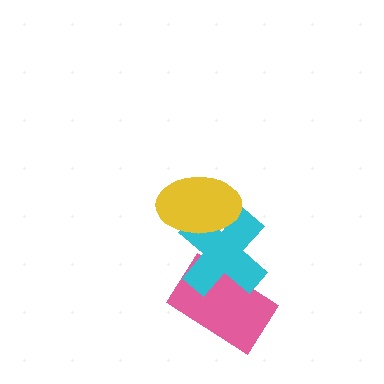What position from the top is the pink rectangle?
The pink rectangle is 3rd from the top.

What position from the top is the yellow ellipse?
The yellow ellipse is 1st from the top.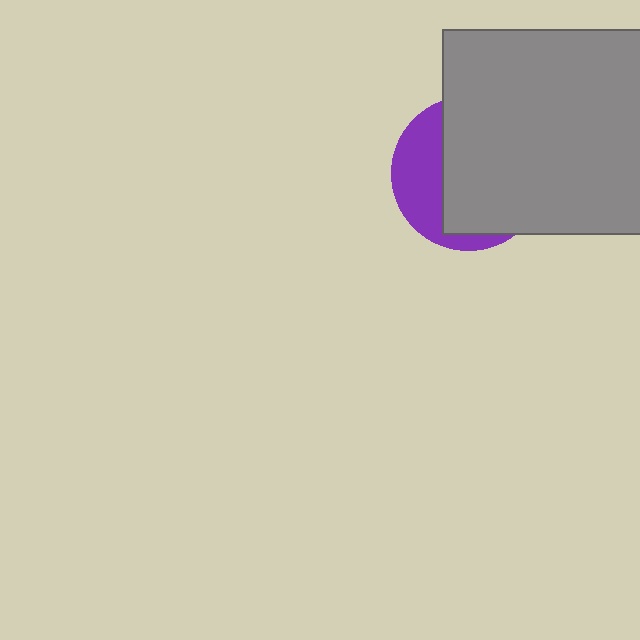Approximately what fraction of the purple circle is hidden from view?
Roughly 67% of the purple circle is hidden behind the gray square.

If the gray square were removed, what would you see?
You would see the complete purple circle.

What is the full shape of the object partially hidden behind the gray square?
The partially hidden object is a purple circle.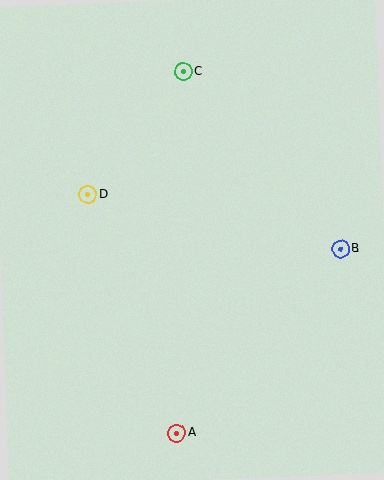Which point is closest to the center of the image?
Point D at (88, 195) is closest to the center.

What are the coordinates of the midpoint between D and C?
The midpoint between D and C is at (135, 133).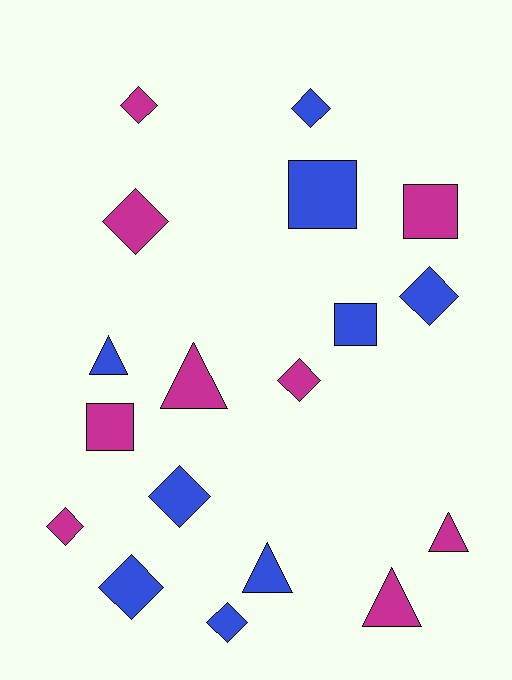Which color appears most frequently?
Blue, with 9 objects.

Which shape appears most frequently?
Diamond, with 9 objects.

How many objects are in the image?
There are 18 objects.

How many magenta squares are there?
There are 2 magenta squares.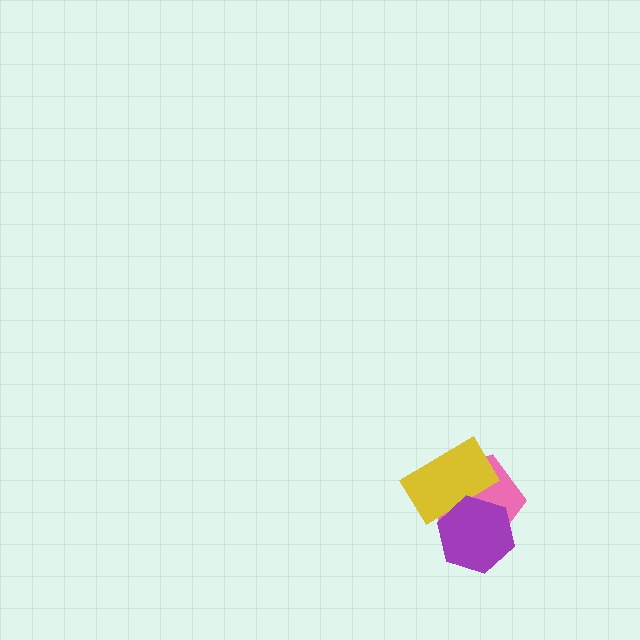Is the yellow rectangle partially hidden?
Yes, it is partially covered by another shape.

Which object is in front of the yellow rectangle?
The purple hexagon is in front of the yellow rectangle.